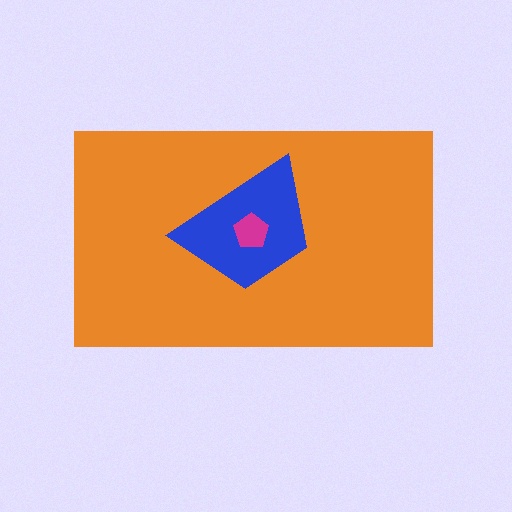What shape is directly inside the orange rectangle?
The blue trapezoid.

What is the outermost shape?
The orange rectangle.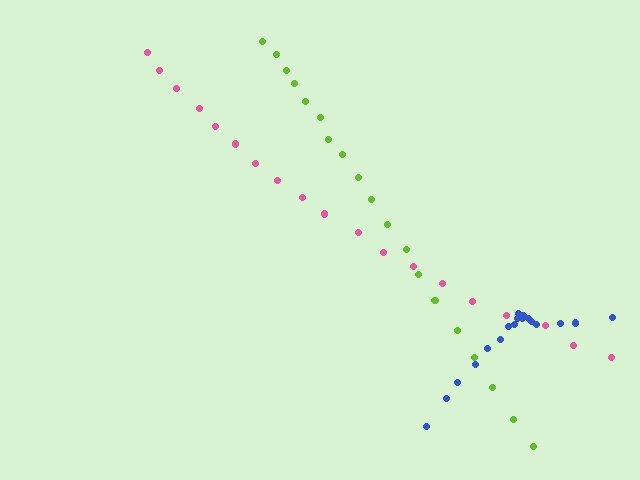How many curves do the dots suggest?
There are 3 distinct paths.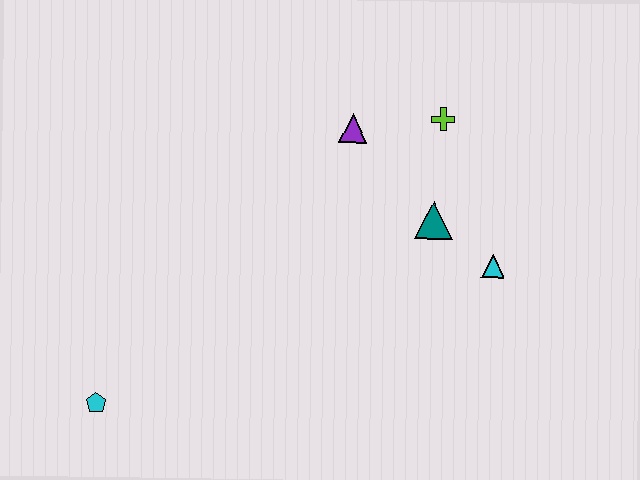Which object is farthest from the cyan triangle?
The cyan pentagon is farthest from the cyan triangle.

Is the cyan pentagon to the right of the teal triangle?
No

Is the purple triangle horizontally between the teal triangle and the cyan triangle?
No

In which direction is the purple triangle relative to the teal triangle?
The purple triangle is above the teal triangle.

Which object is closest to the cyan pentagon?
The purple triangle is closest to the cyan pentagon.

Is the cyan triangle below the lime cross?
Yes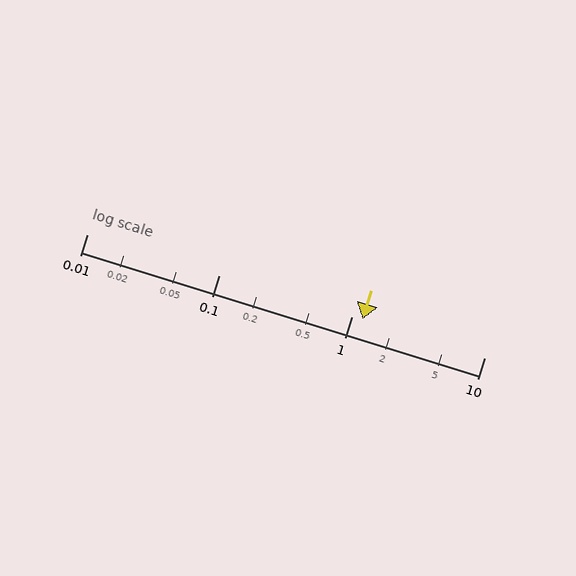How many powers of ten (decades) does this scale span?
The scale spans 3 decades, from 0.01 to 10.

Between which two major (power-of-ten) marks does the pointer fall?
The pointer is between 1 and 10.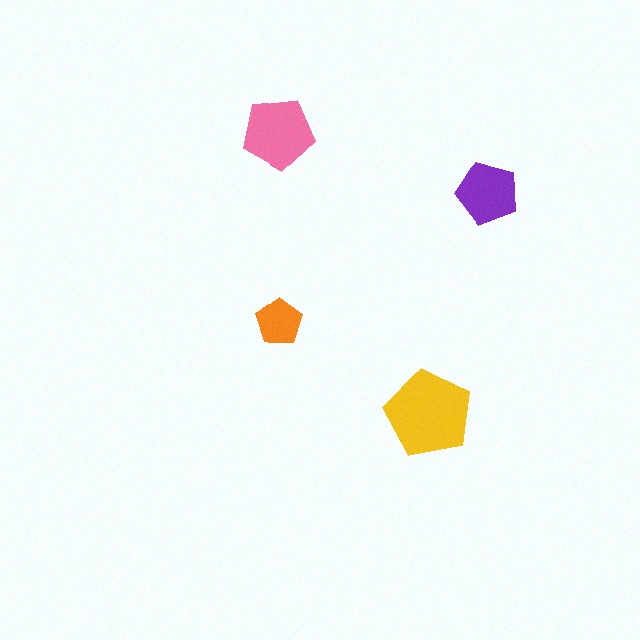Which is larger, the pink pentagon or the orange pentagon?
The pink one.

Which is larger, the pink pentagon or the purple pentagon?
The pink one.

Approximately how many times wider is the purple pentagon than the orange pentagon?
About 1.5 times wider.